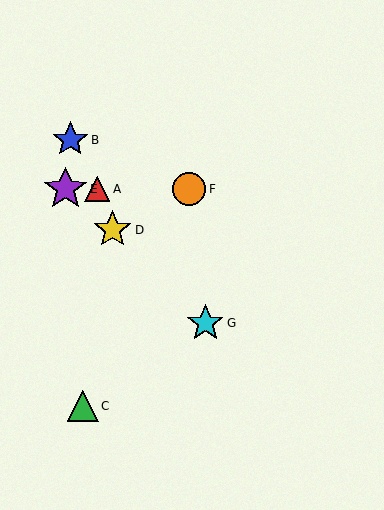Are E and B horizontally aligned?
No, E is at y≈189 and B is at y≈140.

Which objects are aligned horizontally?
Objects A, E, F are aligned horizontally.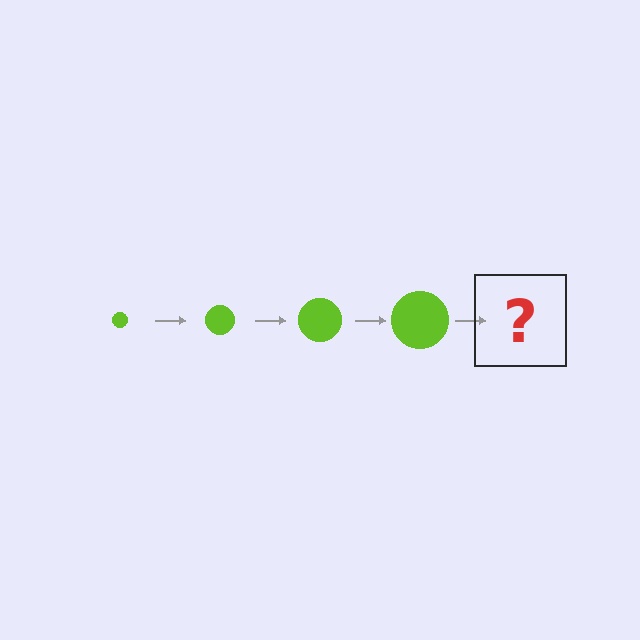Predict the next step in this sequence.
The next step is a lime circle, larger than the previous one.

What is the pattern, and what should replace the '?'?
The pattern is that the circle gets progressively larger each step. The '?' should be a lime circle, larger than the previous one.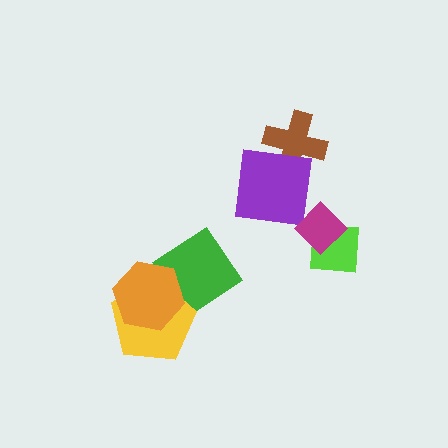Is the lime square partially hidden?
Yes, it is partially covered by another shape.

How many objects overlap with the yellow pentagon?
2 objects overlap with the yellow pentagon.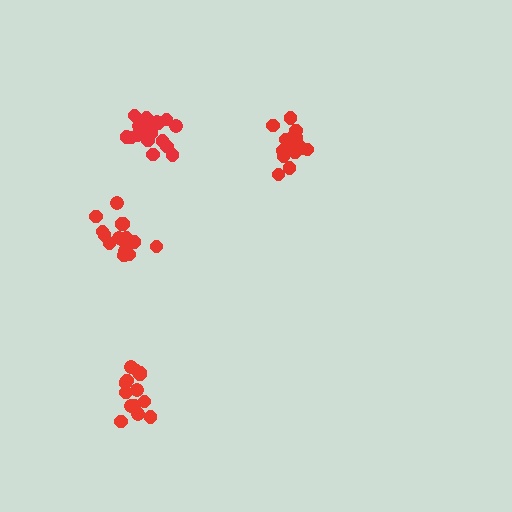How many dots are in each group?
Group 1: 21 dots, Group 2: 15 dots, Group 3: 18 dots, Group 4: 15 dots (69 total).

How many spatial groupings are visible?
There are 4 spatial groupings.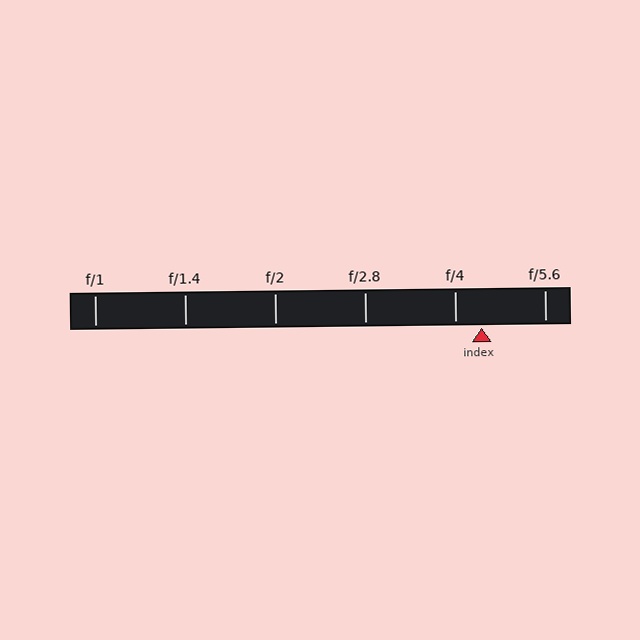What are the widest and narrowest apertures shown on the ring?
The widest aperture shown is f/1 and the narrowest is f/5.6.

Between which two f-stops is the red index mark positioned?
The index mark is between f/4 and f/5.6.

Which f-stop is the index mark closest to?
The index mark is closest to f/4.